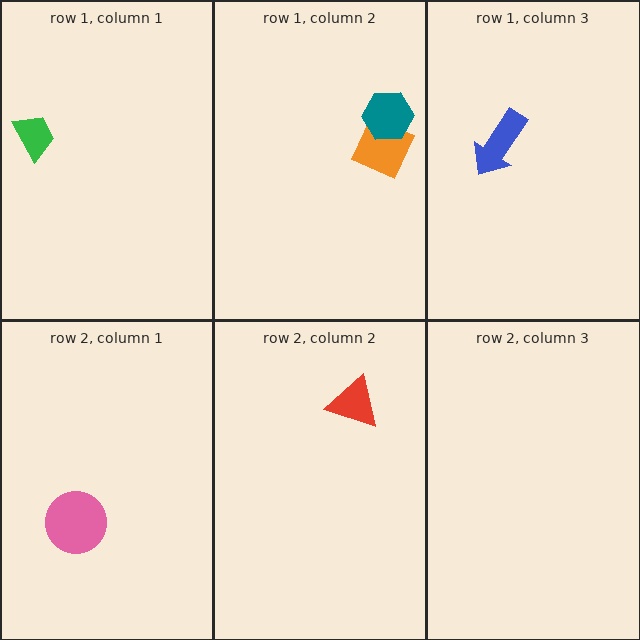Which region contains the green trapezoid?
The row 1, column 1 region.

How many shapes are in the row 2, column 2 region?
1.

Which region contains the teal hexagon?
The row 1, column 2 region.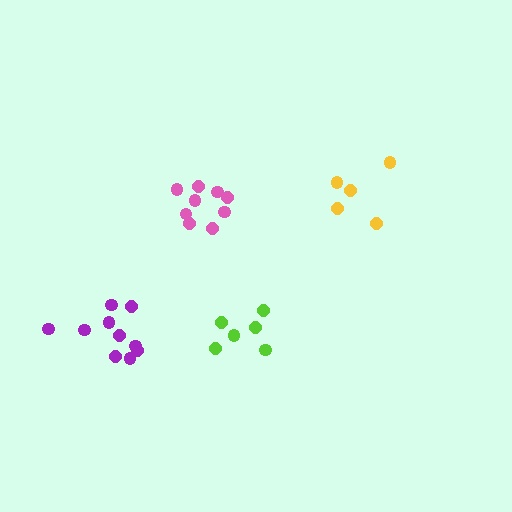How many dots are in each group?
Group 1: 9 dots, Group 2: 10 dots, Group 3: 6 dots, Group 4: 5 dots (30 total).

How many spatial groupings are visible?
There are 4 spatial groupings.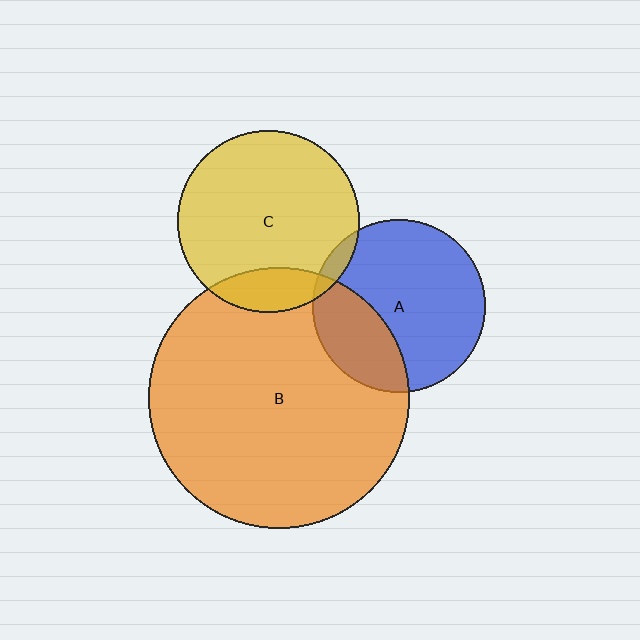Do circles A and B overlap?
Yes.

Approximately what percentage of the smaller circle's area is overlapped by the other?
Approximately 30%.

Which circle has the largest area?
Circle B (orange).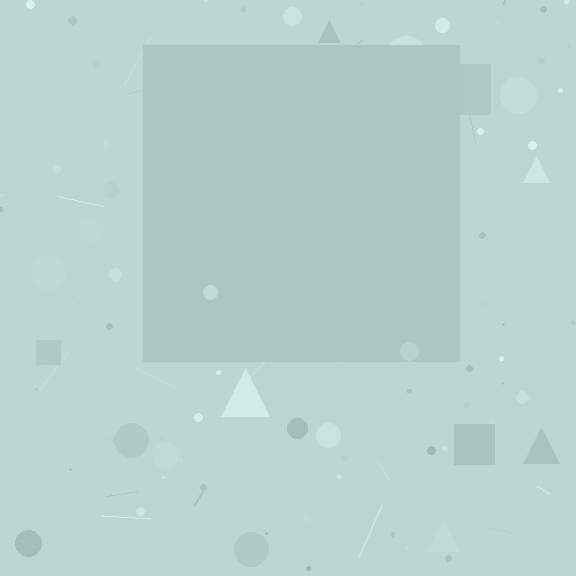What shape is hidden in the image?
A square is hidden in the image.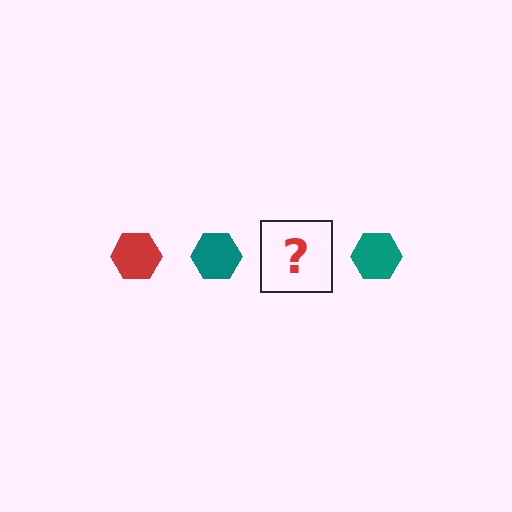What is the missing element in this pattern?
The missing element is a red hexagon.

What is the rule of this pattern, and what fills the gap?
The rule is that the pattern cycles through red, teal hexagons. The gap should be filled with a red hexagon.